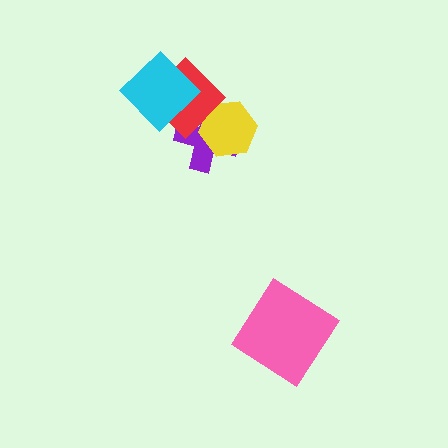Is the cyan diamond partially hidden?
No, no other shape covers it.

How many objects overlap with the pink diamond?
0 objects overlap with the pink diamond.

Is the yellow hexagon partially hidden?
Yes, it is partially covered by another shape.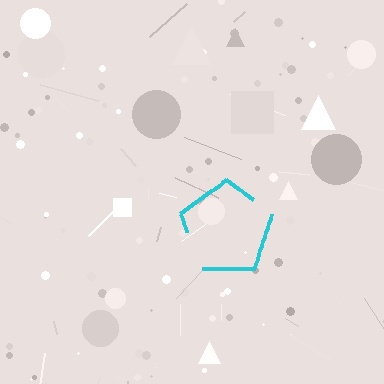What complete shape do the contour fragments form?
The contour fragments form a pentagon.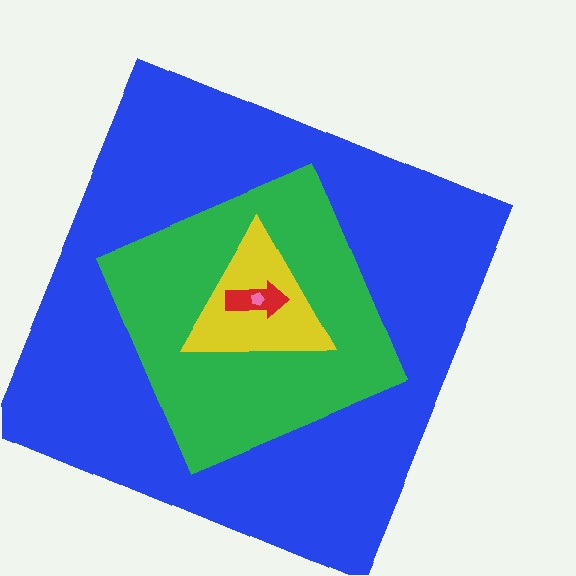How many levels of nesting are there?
5.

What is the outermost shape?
The blue square.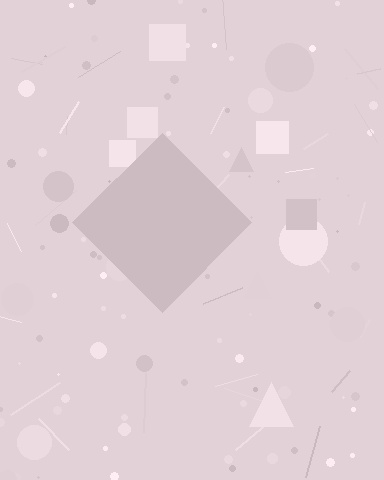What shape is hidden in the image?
A diamond is hidden in the image.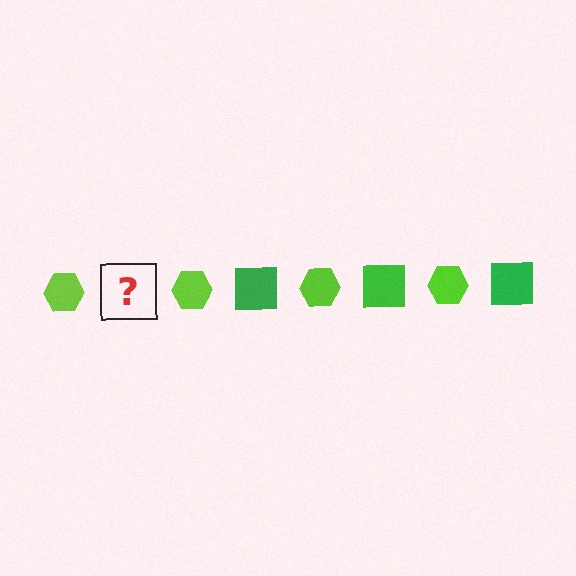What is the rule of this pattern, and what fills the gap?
The rule is that the pattern alternates between lime hexagon and green square. The gap should be filled with a green square.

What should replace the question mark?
The question mark should be replaced with a green square.